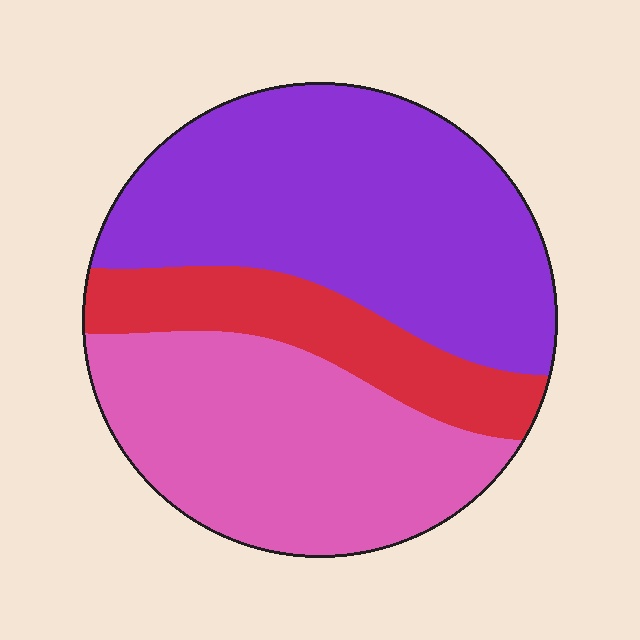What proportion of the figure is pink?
Pink covers around 35% of the figure.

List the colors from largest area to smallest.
From largest to smallest: purple, pink, red.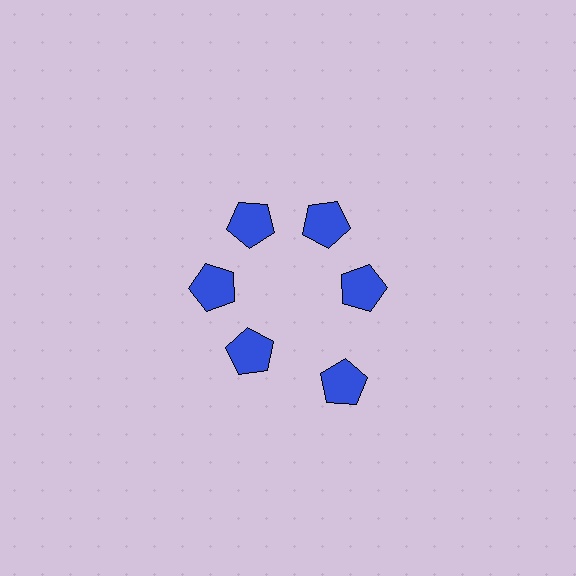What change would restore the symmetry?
The symmetry would be restored by moving it inward, back onto the ring so that all 6 pentagons sit at equal angles and equal distance from the center.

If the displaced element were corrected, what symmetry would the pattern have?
It would have 6-fold rotational symmetry — the pattern would map onto itself every 60 degrees.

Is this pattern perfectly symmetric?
No. The 6 blue pentagons are arranged in a ring, but one element near the 5 o'clock position is pushed outward from the center, breaking the 6-fold rotational symmetry.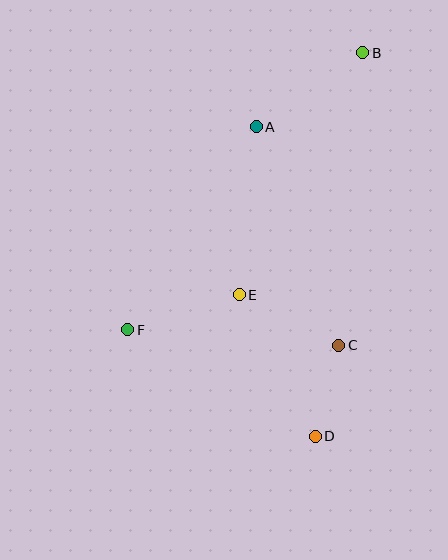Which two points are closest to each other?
Points C and D are closest to each other.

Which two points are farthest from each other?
Points B and D are farthest from each other.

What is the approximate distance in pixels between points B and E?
The distance between B and E is approximately 272 pixels.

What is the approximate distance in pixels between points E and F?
The distance between E and F is approximately 117 pixels.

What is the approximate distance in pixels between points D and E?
The distance between D and E is approximately 161 pixels.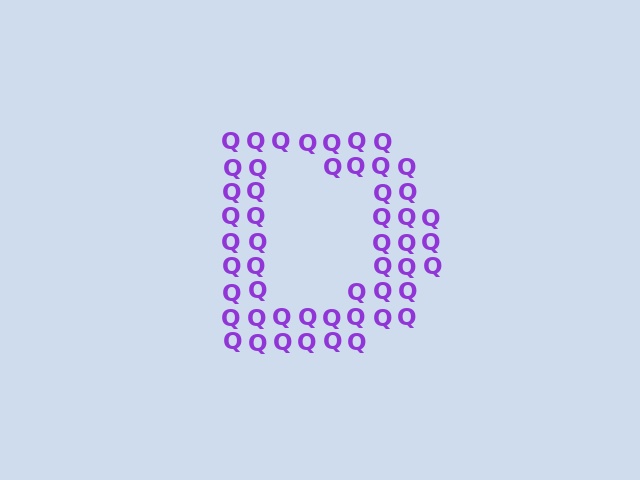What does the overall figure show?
The overall figure shows the letter D.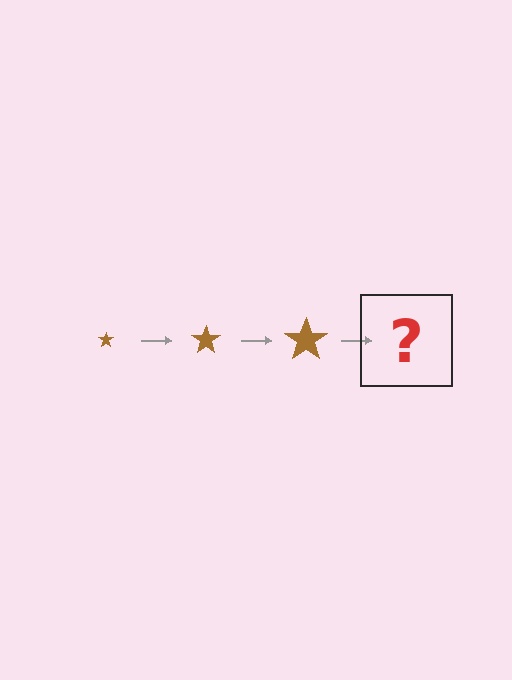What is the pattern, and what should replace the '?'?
The pattern is that the star gets progressively larger each step. The '?' should be a brown star, larger than the previous one.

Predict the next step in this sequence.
The next step is a brown star, larger than the previous one.